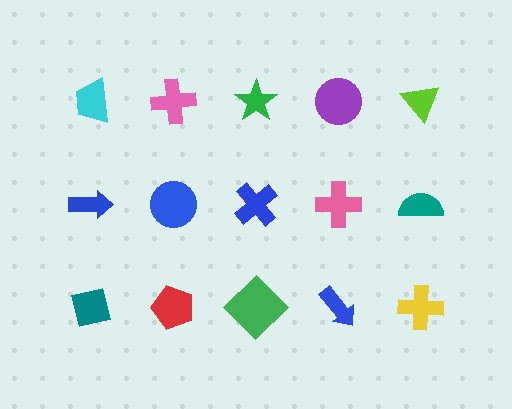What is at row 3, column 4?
A blue arrow.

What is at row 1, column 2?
A pink cross.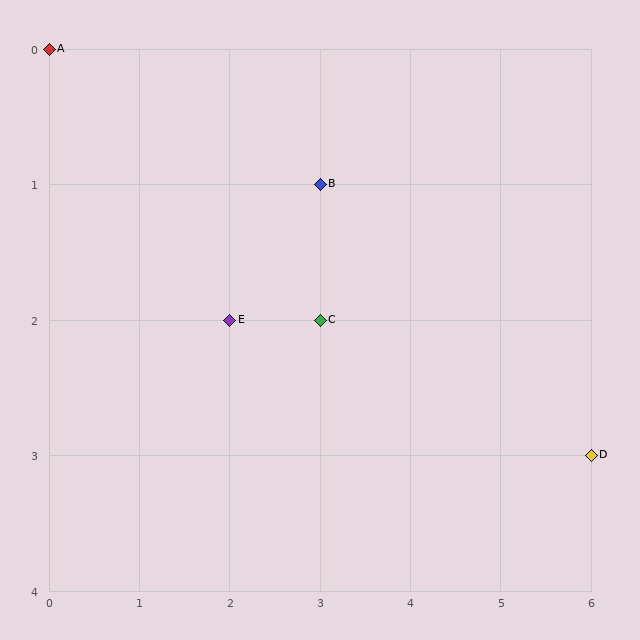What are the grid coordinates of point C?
Point C is at grid coordinates (3, 2).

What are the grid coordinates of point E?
Point E is at grid coordinates (2, 2).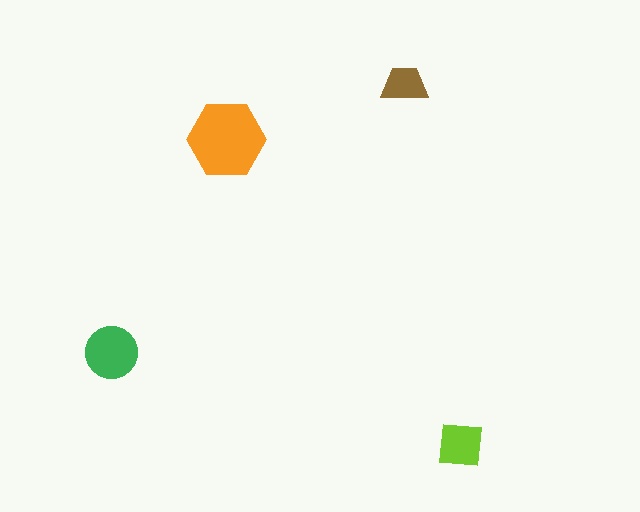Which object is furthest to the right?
The lime square is rightmost.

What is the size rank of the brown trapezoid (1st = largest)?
4th.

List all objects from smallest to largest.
The brown trapezoid, the lime square, the green circle, the orange hexagon.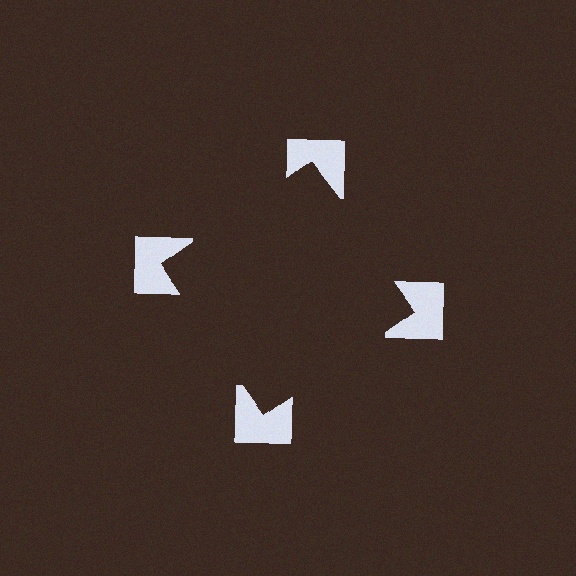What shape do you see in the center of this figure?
An illusory square — its edges are inferred from the aligned wedge cuts in the notched squares, not physically drawn.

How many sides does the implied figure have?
4 sides.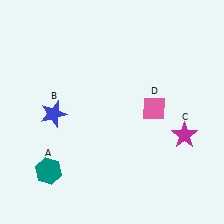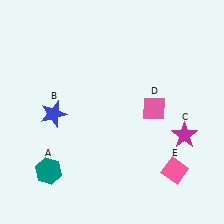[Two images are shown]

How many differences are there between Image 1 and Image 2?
There is 1 difference between the two images.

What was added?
A pink diamond (E) was added in Image 2.